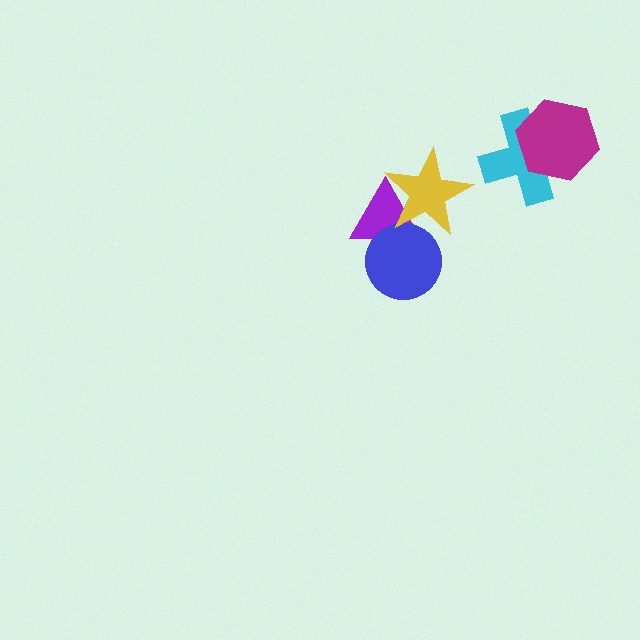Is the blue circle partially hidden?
Yes, it is partially covered by another shape.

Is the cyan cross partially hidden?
Yes, it is partially covered by another shape.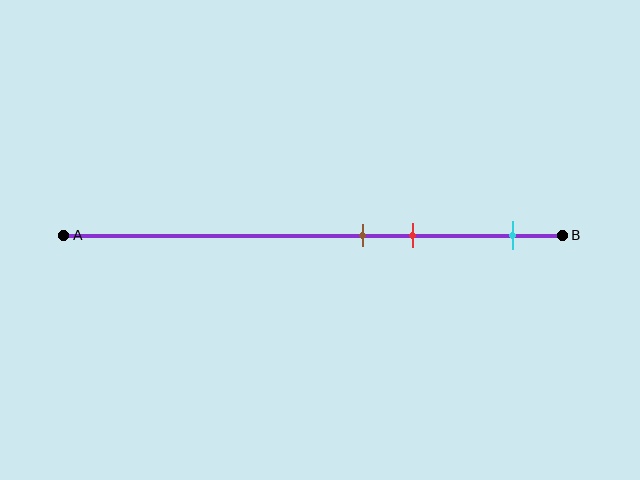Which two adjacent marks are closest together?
The brown and red marks are the closest adjacent pair.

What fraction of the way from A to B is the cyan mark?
The cyan mark is approximately 90% (0.9) of the way from A to B.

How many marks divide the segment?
There are 3 marks dividing the segment.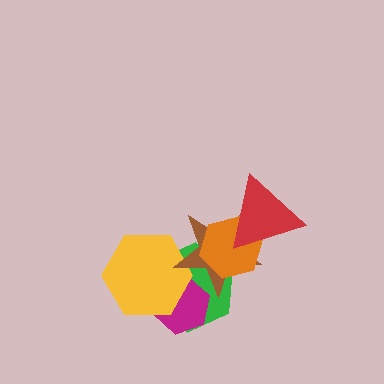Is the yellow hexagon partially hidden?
Yes, it is partially covered by another shape.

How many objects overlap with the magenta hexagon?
3 objects overlap with the magenta hexagon.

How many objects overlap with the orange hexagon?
3 objects overlap with the orange hexagon.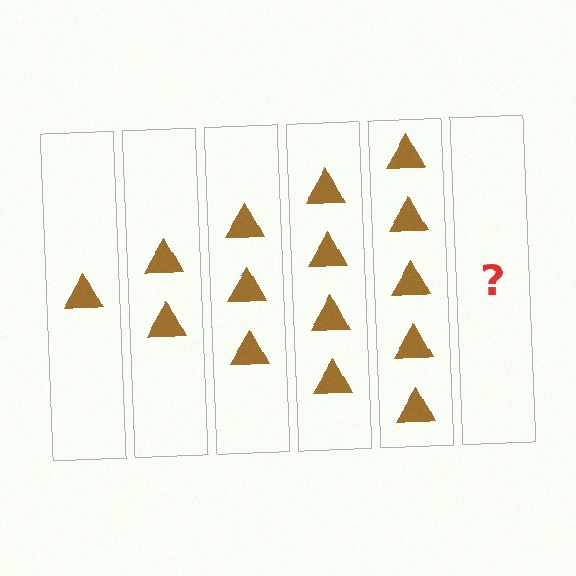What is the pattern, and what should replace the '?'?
The pattern is that each step adds one more triangle. The '?' should be 6 triangles.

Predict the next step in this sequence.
The next step is 6 triangles.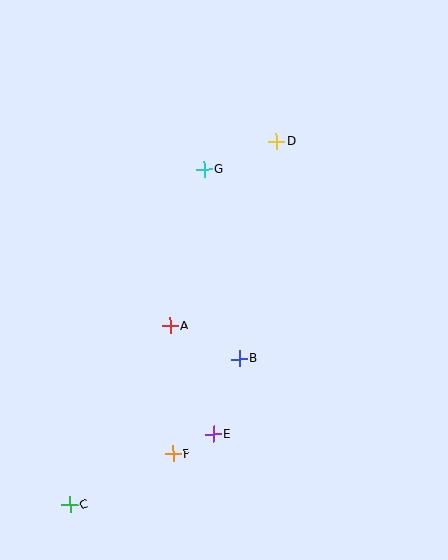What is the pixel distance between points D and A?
The distance between D and A is 213 pixels.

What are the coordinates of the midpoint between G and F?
The midpoint between G and F is at (188, 312).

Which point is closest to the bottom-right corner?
Point E is closest to the bottom-right corner.